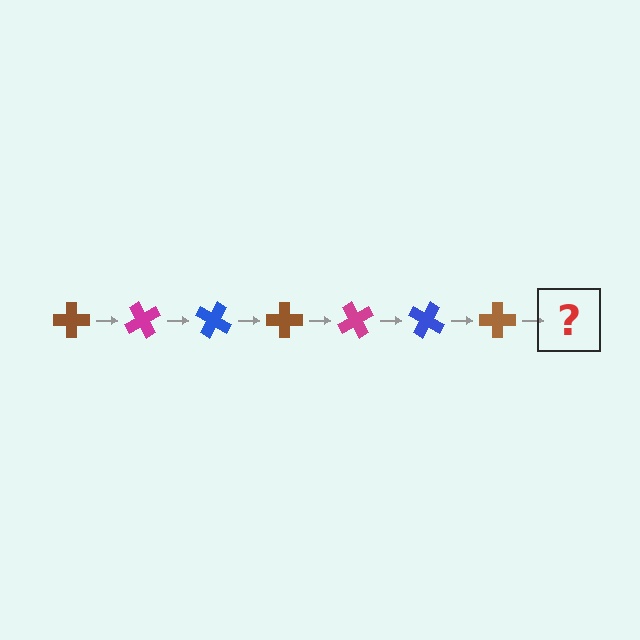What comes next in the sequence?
The next element should be a magenta cross, rotated 420 degrees from the start.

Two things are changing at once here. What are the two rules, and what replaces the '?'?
The two rules are that it rotates 60 degrees each step and the color cycles through brown, magenta, and blue. The '?' should be a magenta cross, rotated 420 degrees from the start.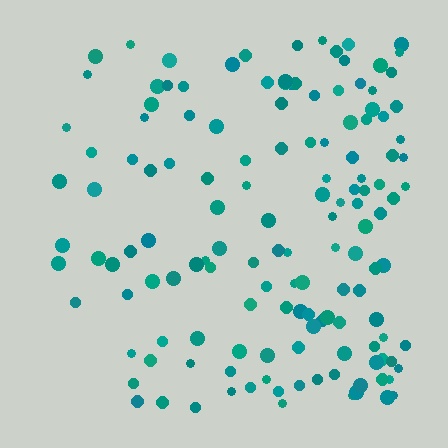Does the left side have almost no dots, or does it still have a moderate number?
Still a moderate number, just noticeably fewer than the right.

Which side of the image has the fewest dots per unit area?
The left.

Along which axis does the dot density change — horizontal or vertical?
Horizontal.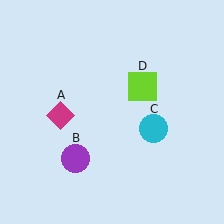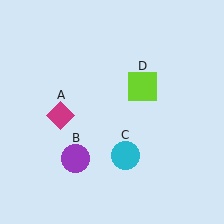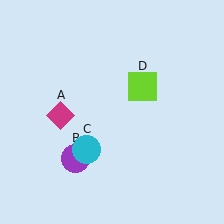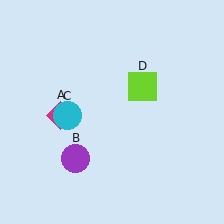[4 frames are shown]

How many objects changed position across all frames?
1 object changed position: cyan circle (object C).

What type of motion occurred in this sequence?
The cyan circle (object C) rotated clockwise around the center of the scene.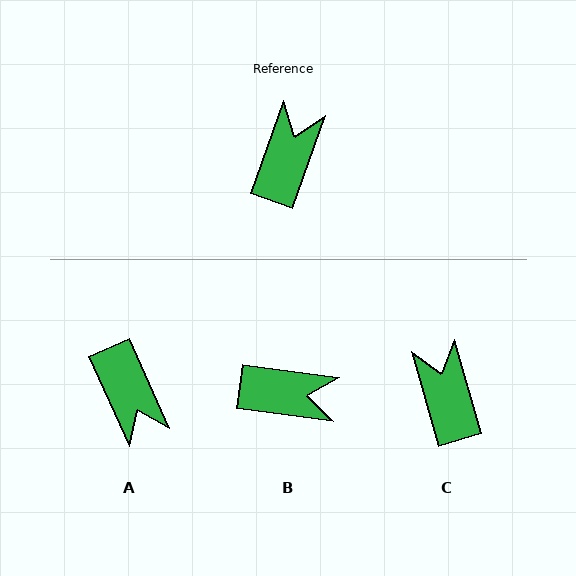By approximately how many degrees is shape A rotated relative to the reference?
Approximately 136 degrees clockwise.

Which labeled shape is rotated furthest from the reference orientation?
A, about 136 degrees away.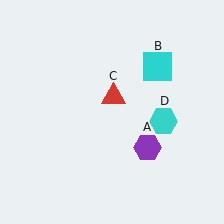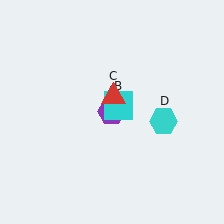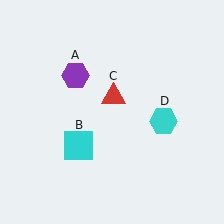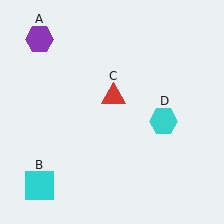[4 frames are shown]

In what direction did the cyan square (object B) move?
The cyan square (object B) moved down and to the left.